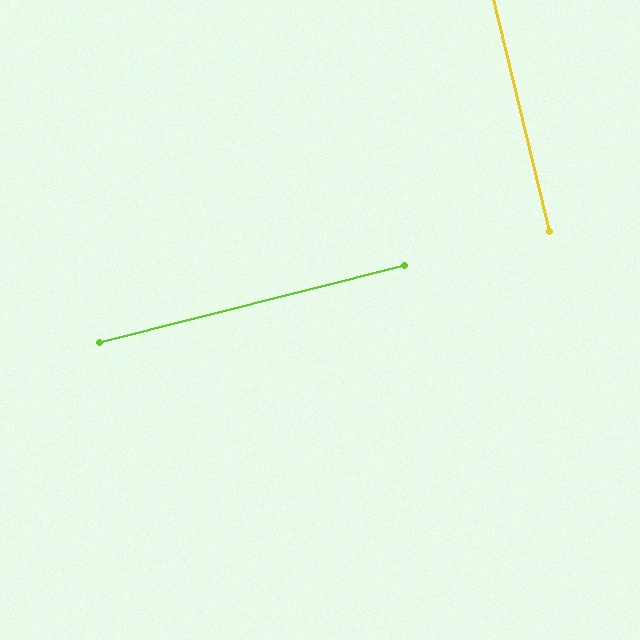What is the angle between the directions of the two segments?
Approximately 89 degrees.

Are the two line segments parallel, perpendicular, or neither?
Perpendicular — they meet at approximately 89°.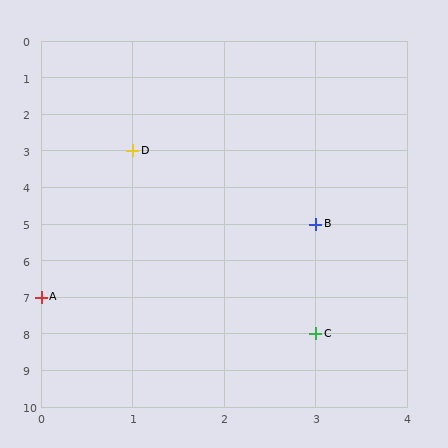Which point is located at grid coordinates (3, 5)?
Point B is at (3, 5).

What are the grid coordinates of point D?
Point D is at grid coordinates (1, 3).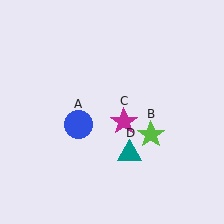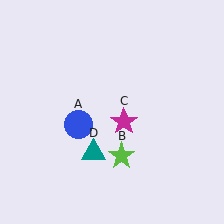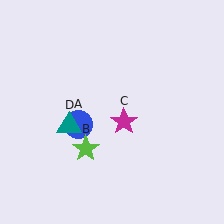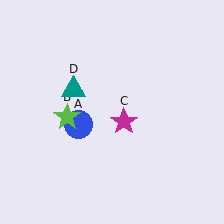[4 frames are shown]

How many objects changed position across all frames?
2 objects changed position: lime star (object B), teal triangle (object D).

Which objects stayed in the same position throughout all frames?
Blue circle (object A) and magenta star (object C) remained stationary.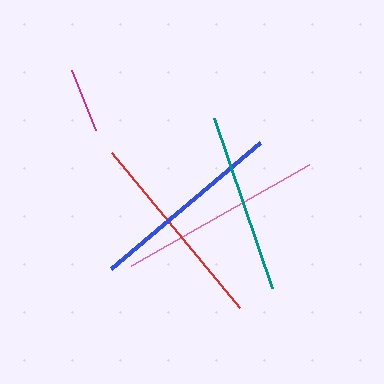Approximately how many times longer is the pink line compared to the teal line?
The pink line is approximately 1.1 times the length of the teal line.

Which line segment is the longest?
The pink line is the longest at approximately 205 pixels.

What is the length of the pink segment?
The pink segment is approximately 205 pixels long.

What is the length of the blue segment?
The blue segment is approximately 196 pixels long.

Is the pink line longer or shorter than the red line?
The pink line is longer than the red line.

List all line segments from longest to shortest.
From longest to shortest: pink, red, blue, teal, magenta.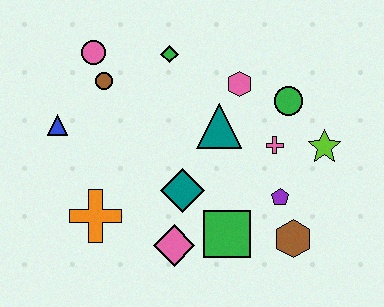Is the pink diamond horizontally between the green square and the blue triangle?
Yes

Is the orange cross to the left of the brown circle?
Yes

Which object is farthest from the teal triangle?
The blue triangle is farthest from the teal triangle.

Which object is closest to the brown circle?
The pink circle is closest to the brown circle.